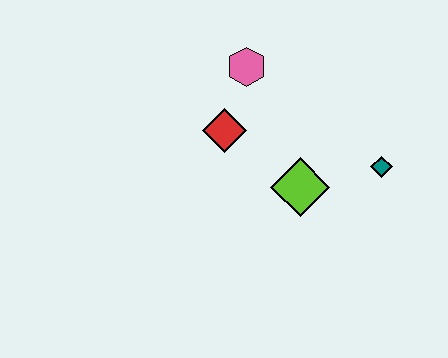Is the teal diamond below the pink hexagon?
Yes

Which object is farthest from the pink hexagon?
The teal diamond is farthest from the pink hexagon.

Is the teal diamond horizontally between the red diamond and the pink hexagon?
No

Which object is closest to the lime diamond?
The teal diamond is closest to the lime diamond.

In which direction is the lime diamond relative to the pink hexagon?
The lime diamond is below the pink hexagon.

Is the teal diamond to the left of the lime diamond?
No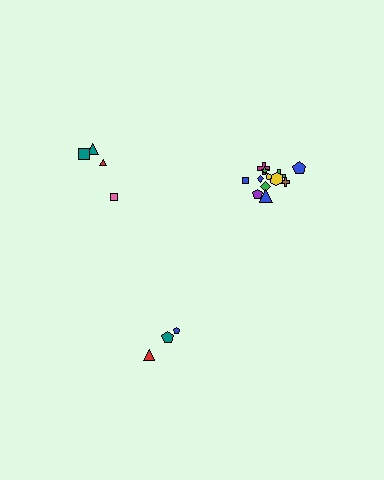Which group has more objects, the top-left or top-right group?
The top-right group.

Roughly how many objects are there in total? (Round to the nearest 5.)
Roughly 20 objects in total.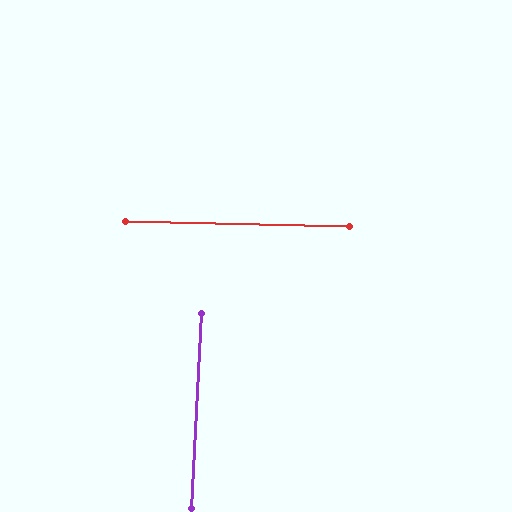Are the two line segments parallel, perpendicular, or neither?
Perpendicular — they meet at approximately 89°.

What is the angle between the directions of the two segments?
Approximately 89 degrees.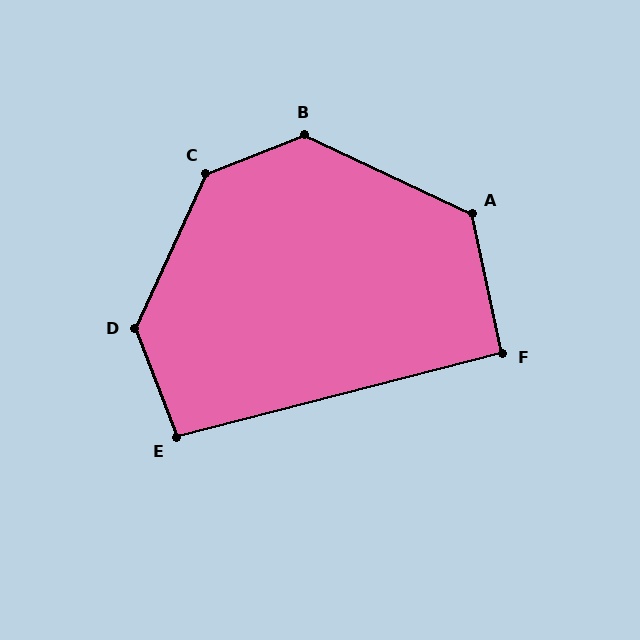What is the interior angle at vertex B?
Approximately 133 degrees (obtuse).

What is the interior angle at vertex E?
Approximately 97 degrees (obtuse).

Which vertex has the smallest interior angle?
F, at approximately 92 degrees.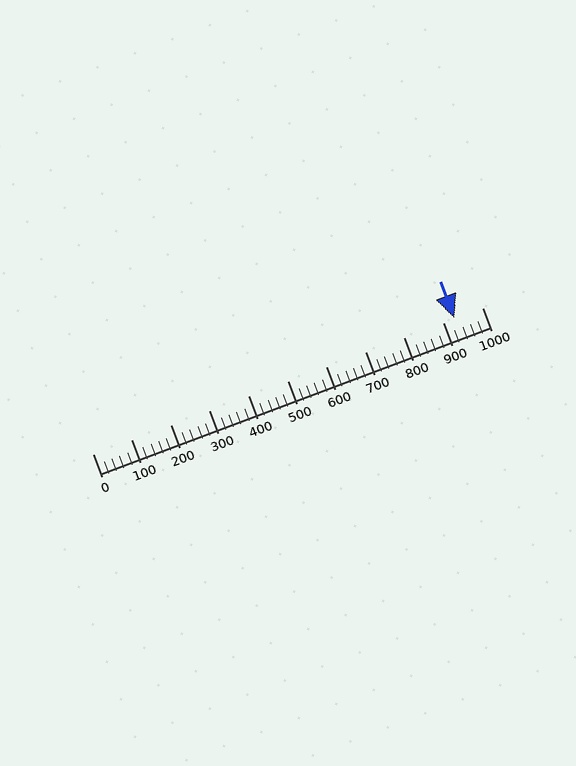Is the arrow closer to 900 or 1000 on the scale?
The arrow is closer to 900.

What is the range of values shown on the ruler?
The ruler shows values from 0 to 1000.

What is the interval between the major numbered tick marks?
The major tick marks are spaced 100 units apart.